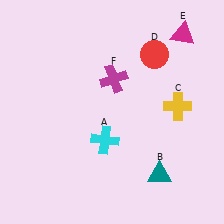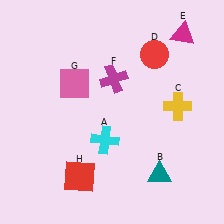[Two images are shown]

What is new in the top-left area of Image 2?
A pink square (G) was added in the top-left area of Image 2.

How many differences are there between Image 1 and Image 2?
There are 2 differences between the two images.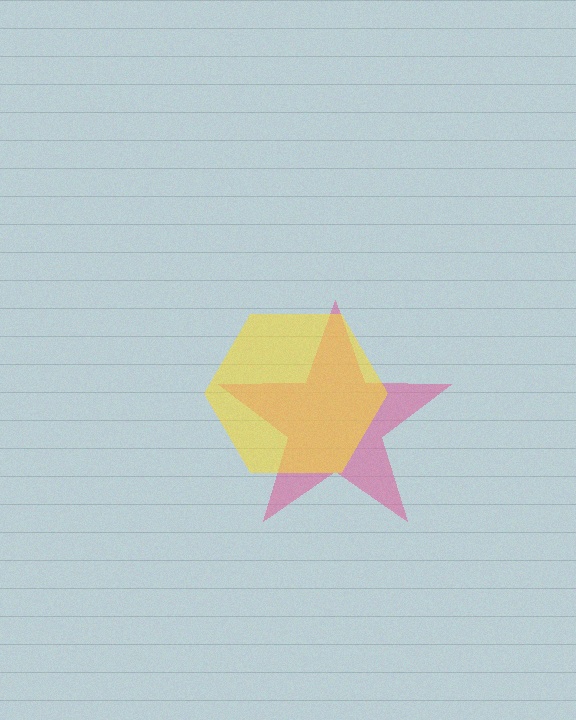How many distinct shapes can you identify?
There are 2 distinct shapes: a pink star, a yellow hexagon.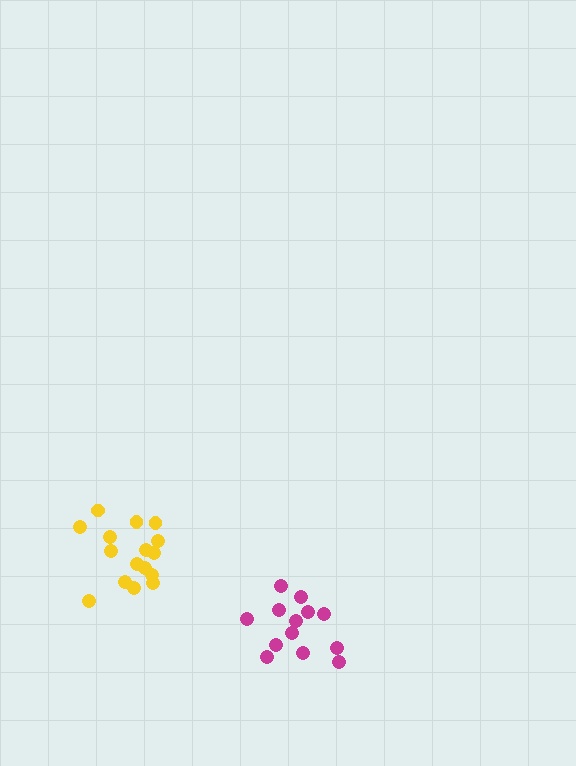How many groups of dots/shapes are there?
There are 2 groups.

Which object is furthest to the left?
The yellow cluster is leftmost.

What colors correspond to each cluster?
The clusters are colored: yellow, magenta.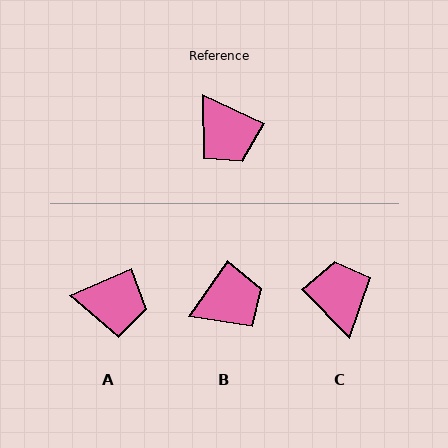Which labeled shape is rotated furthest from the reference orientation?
C, about 160 degrees away.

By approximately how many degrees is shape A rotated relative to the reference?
Approximately 49 degrees counter-clockwise.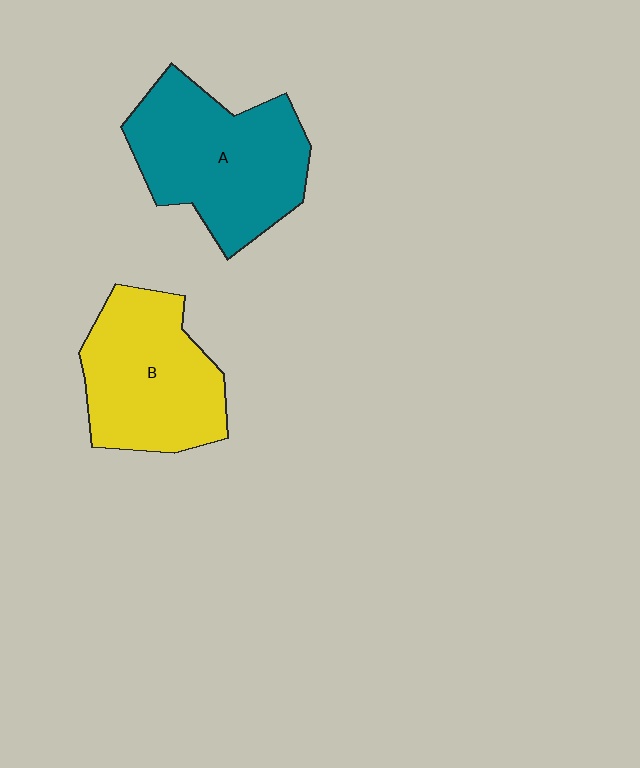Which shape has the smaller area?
Shape B (yellow).